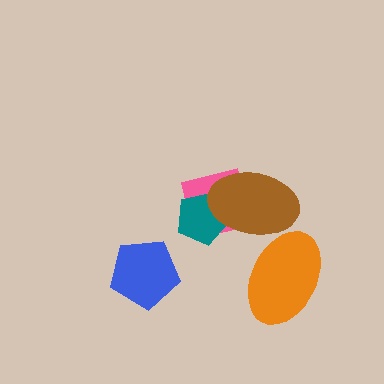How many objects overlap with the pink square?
2 objects overlap with the pink square.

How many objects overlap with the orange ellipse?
1 object overlaps with the orange ellipse.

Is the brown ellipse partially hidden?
Yes, it is partially covered by another shape.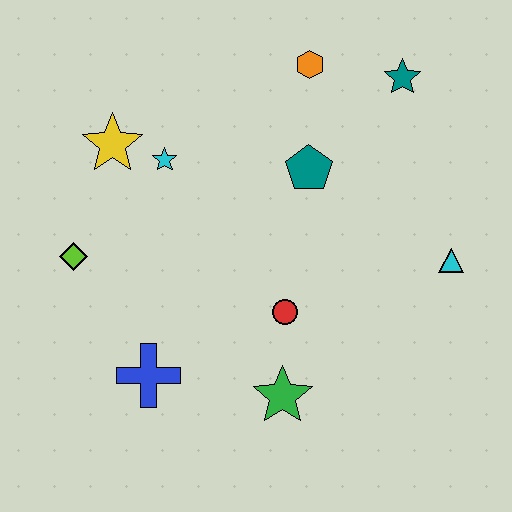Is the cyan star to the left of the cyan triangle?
Yes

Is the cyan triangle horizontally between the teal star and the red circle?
No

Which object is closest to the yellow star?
The cyan star is closest to the yellow star.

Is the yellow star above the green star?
Yes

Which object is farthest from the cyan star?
The cyan triangle is farthest from the cyan star.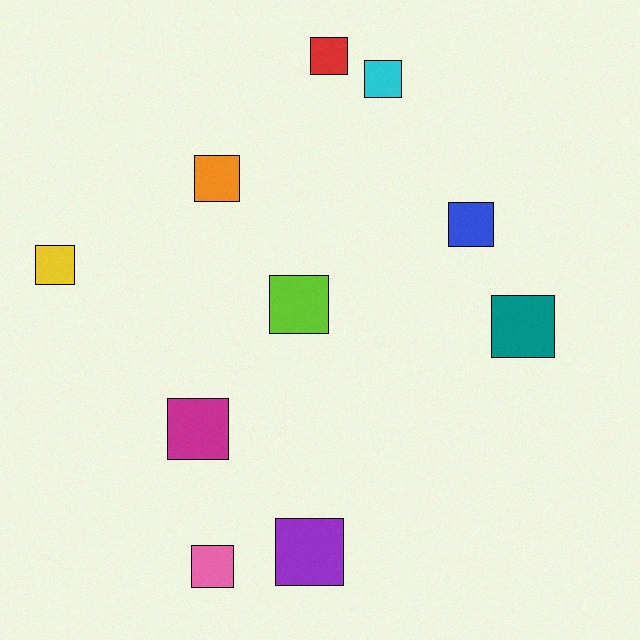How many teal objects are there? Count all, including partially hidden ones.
There is 1 teal object.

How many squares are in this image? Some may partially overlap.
There are 10 squares.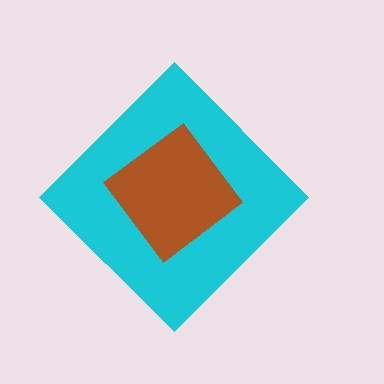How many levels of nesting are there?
2.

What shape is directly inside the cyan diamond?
The brown diamond.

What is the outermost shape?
The cyan diamond.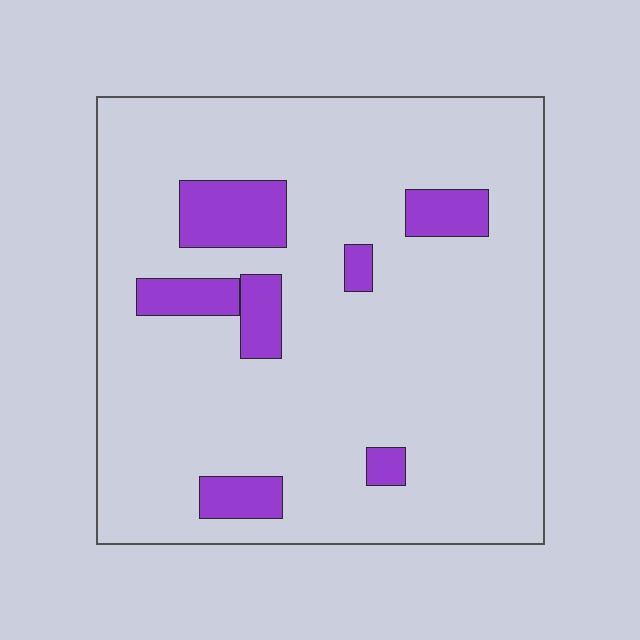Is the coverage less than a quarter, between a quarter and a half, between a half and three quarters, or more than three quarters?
Less than a quarter.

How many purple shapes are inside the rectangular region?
7.